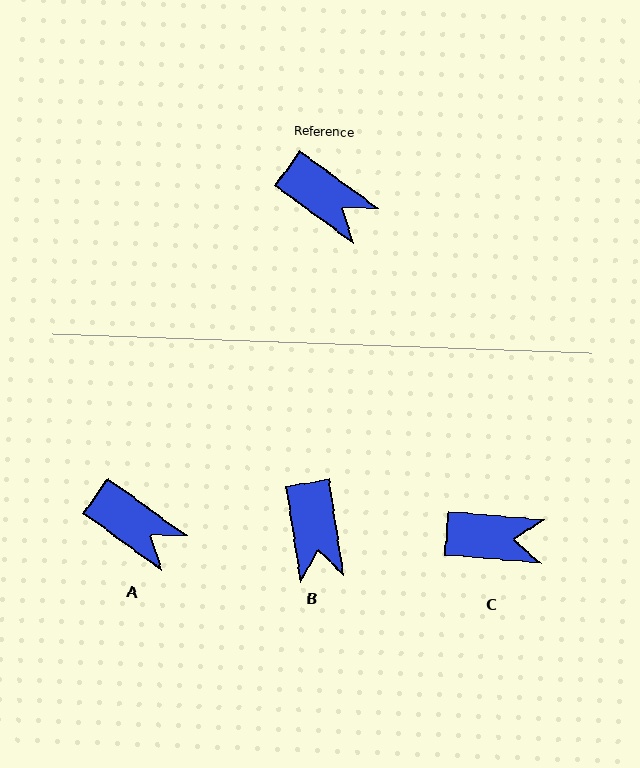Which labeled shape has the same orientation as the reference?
A.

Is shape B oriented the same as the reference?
No, it is off by about 45 degrees.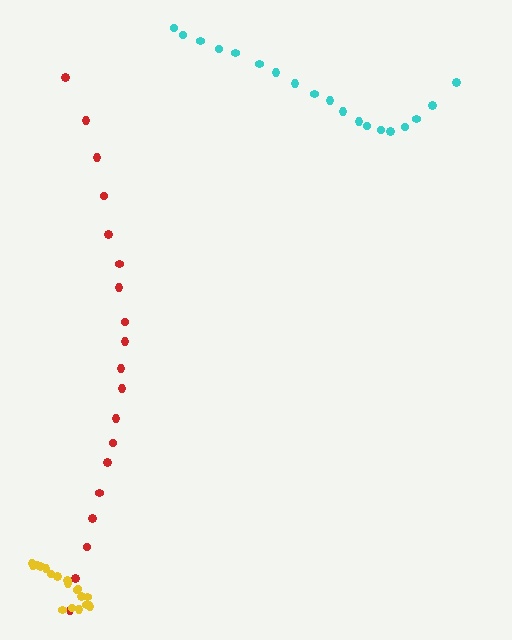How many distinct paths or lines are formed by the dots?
There are 3 distinct paths.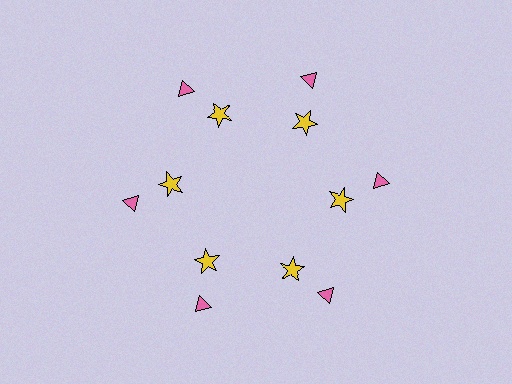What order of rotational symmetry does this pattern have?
This pattern has 6-fold rotational symmetry.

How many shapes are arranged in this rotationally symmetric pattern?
There are 12 shapes, arranged in 6 groups of 2.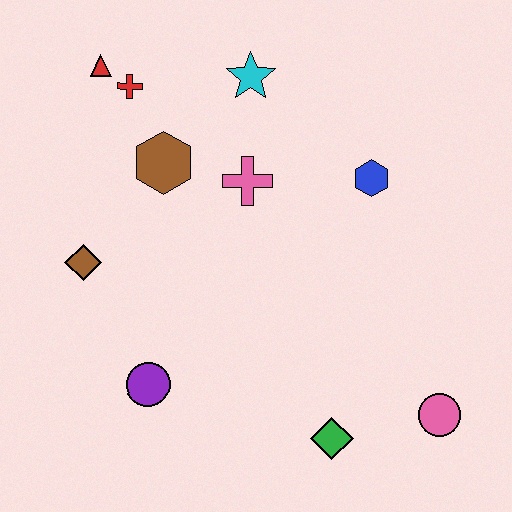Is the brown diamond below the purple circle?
No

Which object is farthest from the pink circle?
The red triangle is farthest from the pink circle.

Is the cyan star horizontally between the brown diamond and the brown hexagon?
No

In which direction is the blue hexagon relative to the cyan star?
The blue hexagon is to the right of the cyan star.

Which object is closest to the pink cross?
The brown hexagon is closest to the pink cross.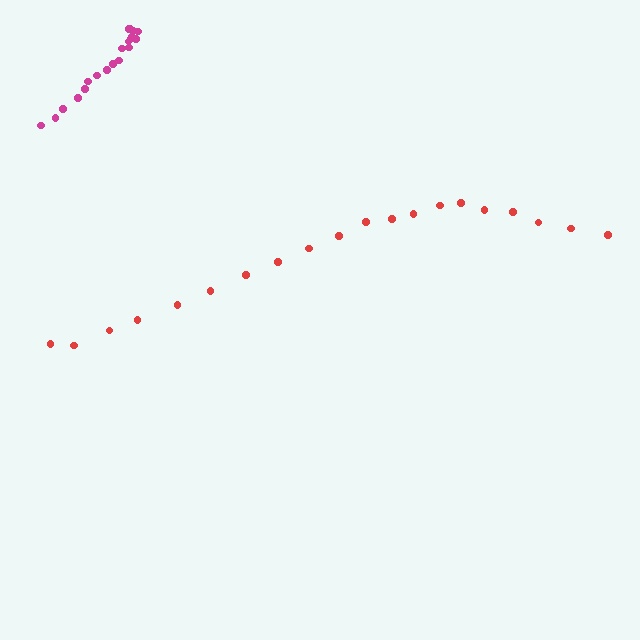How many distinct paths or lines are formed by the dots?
There are 2 distinct paths.